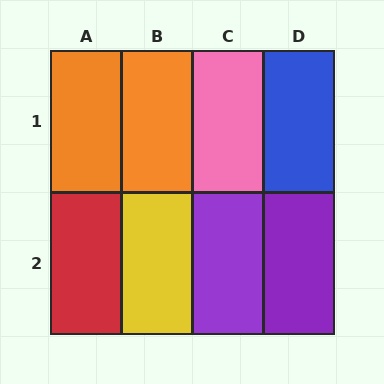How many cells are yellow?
1 cell is yellow.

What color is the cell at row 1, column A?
Orange.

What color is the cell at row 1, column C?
Pink.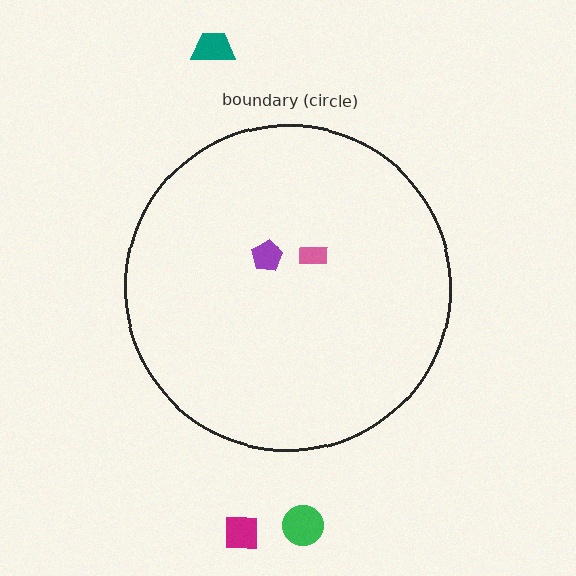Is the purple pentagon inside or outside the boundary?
Inside.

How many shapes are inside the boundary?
2 inside, 3 outside.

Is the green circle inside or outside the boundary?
Outside.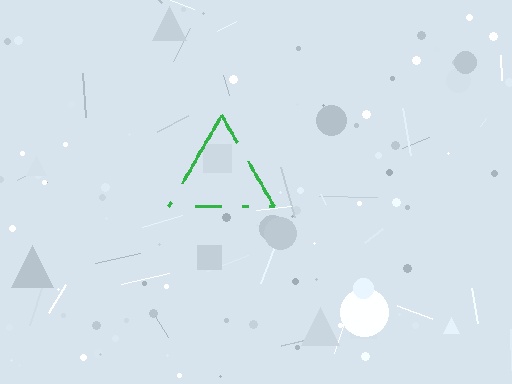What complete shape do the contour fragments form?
The contour fragments form a triangle.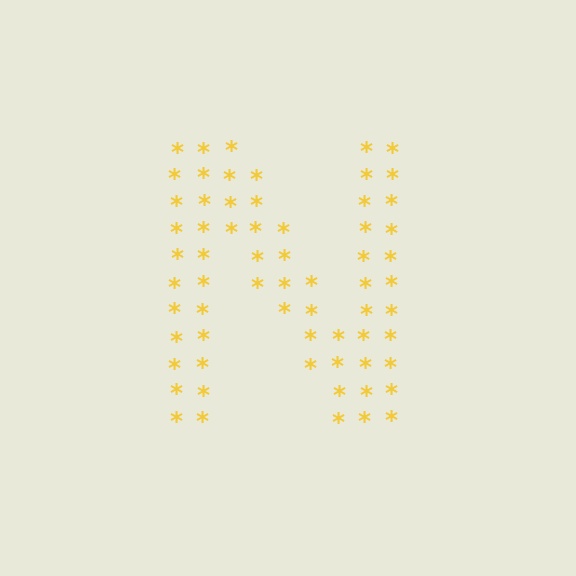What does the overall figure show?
The overall figure shows the letter N.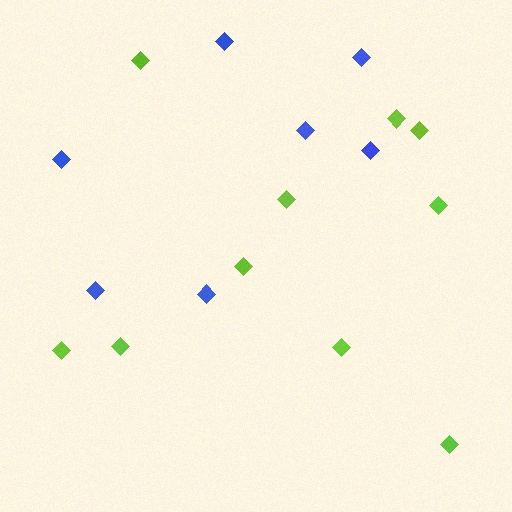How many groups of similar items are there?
There are 2 groups: one group of blue diamonds (7) and one group of lime diamonds (10).